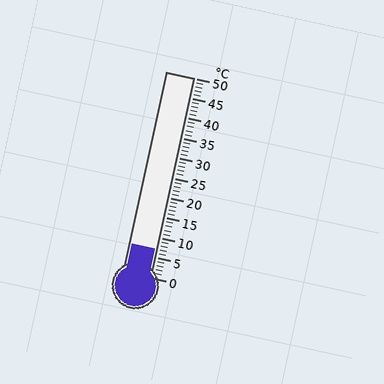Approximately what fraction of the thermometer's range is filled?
The thermometer is filled to approximately 15% of its range.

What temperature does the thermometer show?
The thermometer shows approximately 7°C.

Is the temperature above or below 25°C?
The temperature is below 25°C.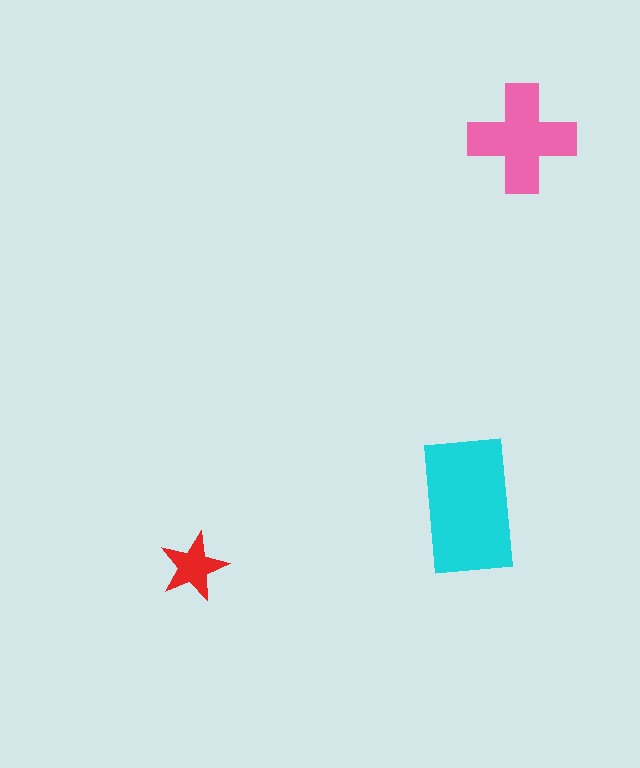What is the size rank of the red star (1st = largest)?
3rd.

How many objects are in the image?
There are 3 objects in the image.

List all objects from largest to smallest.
The cyan rectangle, the pink cross, the red star.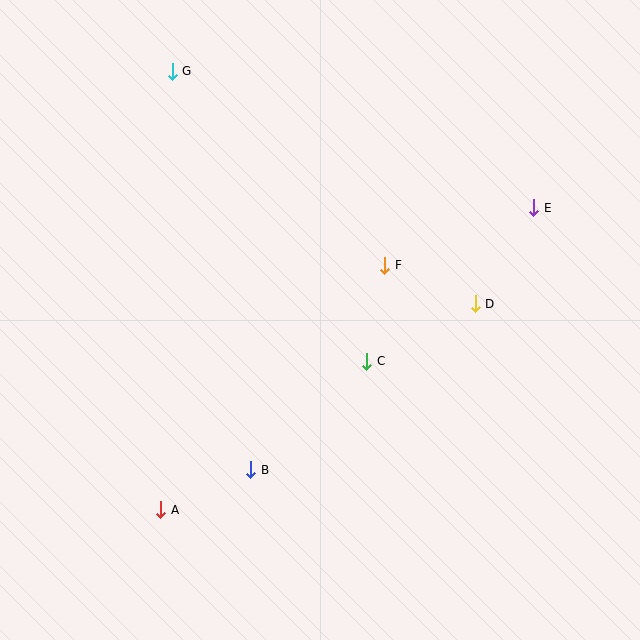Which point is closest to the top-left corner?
Point G is closest to the top-left corner.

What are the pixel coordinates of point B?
Point B is at (251, 470).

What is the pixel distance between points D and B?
The distance between D and B is 279 pixels.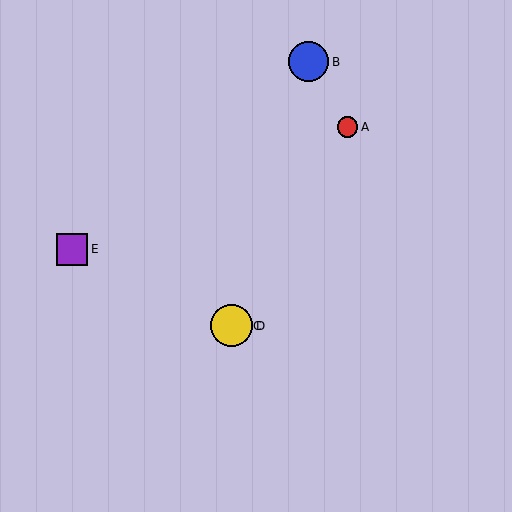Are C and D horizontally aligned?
Yes, both are at y≈326.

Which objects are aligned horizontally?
Objects C, D are aligned horizontally.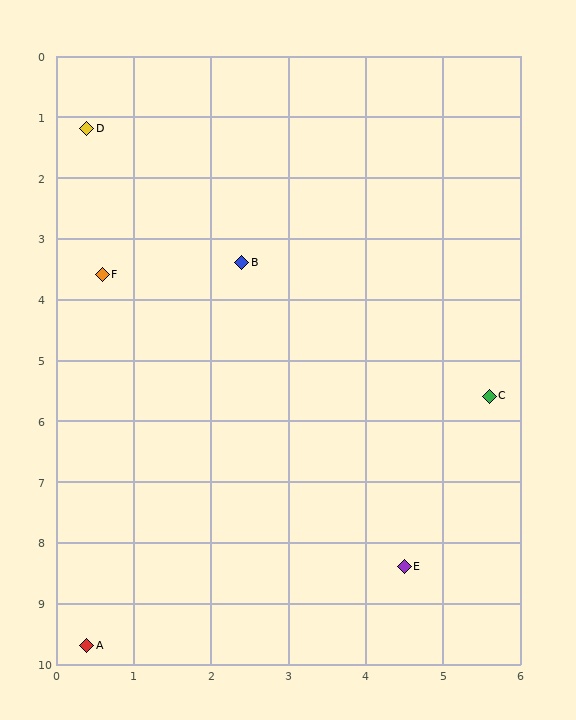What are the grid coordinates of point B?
Point B is at approximately (2.4, 3.4).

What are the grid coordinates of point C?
Point C is at approximately (5.6, 5.6).